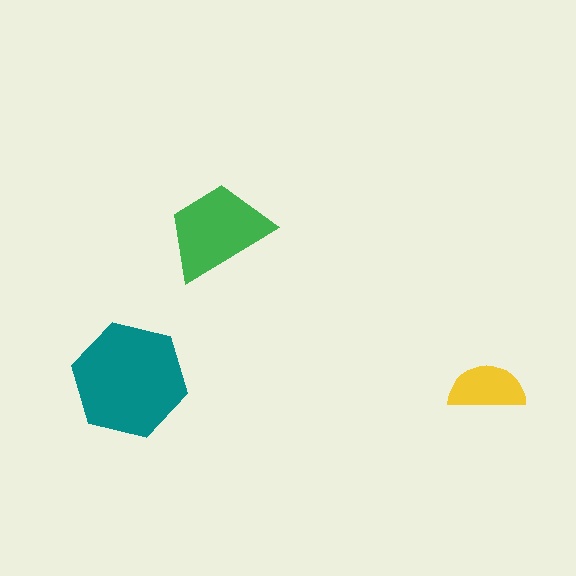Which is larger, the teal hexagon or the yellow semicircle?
The teal hexagon.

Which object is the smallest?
The yellow semicircle.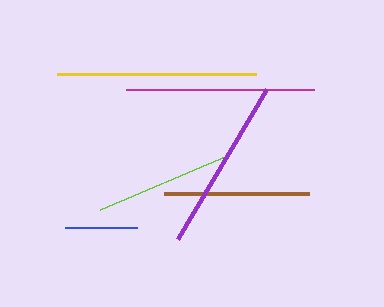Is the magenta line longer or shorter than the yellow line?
The yellow line is longer than the magenta line.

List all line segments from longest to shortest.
From longest to shortest: yellow, magenta, purple, brown, lime, blue.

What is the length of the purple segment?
The purple segment is approximately 173 pixels long.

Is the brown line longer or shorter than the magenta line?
The magenta line is longer than the brown line.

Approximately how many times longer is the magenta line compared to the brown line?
The magenta line is approximately 1.3 times the length of the brown line.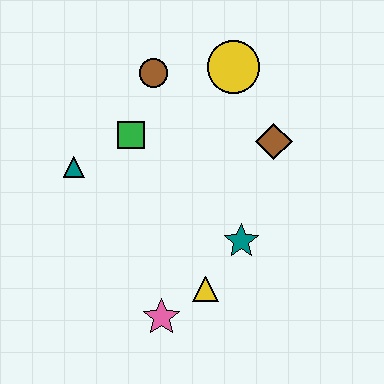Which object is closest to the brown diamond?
The yellow circle is closest to the brown diamond.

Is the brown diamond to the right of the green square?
Yes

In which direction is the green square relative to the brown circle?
The green square is below the brown circle.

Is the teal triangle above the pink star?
Yes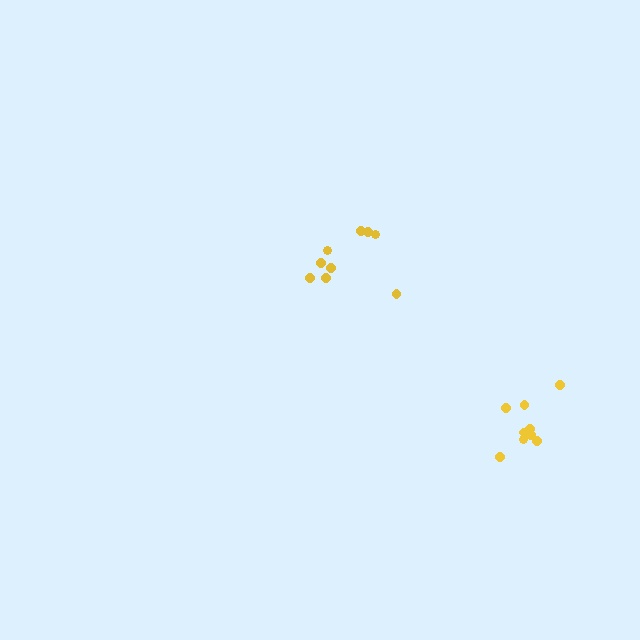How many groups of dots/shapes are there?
There are 2 groups.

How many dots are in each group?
Group 1: 9 dots, Group 2: 9 dots (18 total).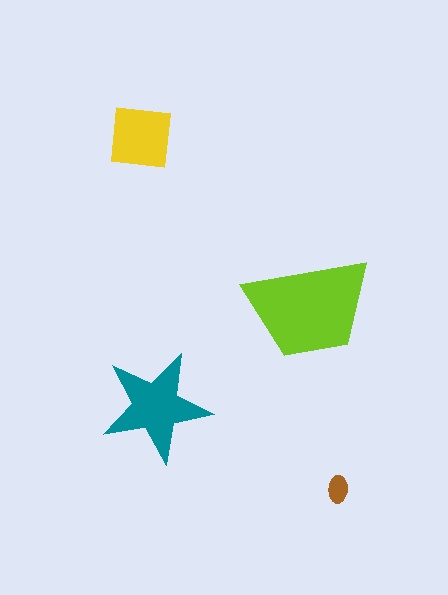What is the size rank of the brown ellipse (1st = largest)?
4th.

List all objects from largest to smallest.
The lime trapezoid, the teal star, the yellow square, the brown ellipse.